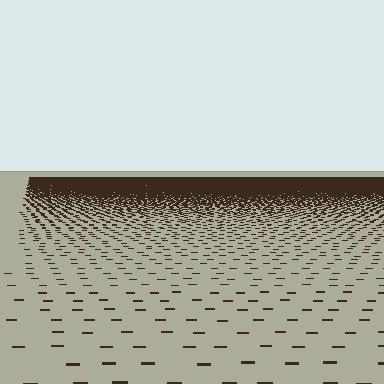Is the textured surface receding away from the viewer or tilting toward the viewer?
The surface is receding away from the viewer. Texture elements get smaller and denser toward the top.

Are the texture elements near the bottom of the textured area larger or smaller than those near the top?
Larger. Near the bottom, elements are closer to the viewer and appear at a bigger on-screen size.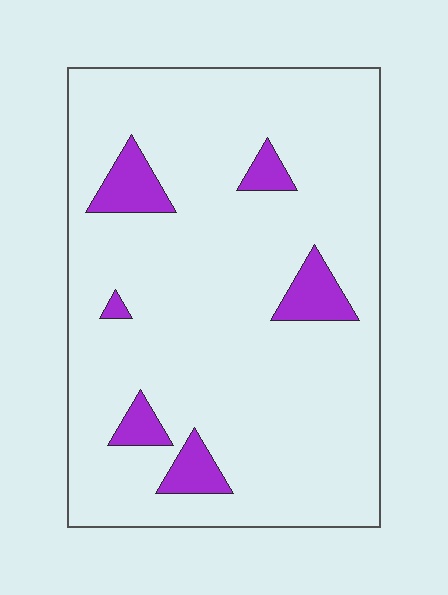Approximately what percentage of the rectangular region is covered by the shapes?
Approximately 10%.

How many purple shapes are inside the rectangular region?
6.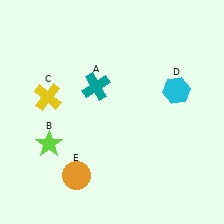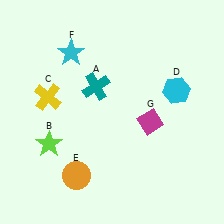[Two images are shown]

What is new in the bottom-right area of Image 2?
A magenta diamond (G) was added in the bottom-right area of Image 2.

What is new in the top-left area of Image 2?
A cyan star (F) was added in the top-left area of Image 2.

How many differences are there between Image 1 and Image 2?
There are 2 differences between the two images.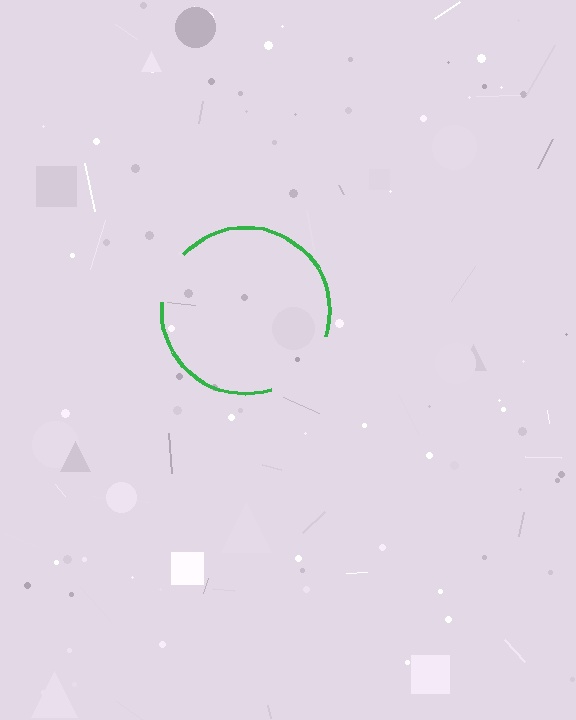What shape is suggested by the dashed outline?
The dashed outline suggests a circle.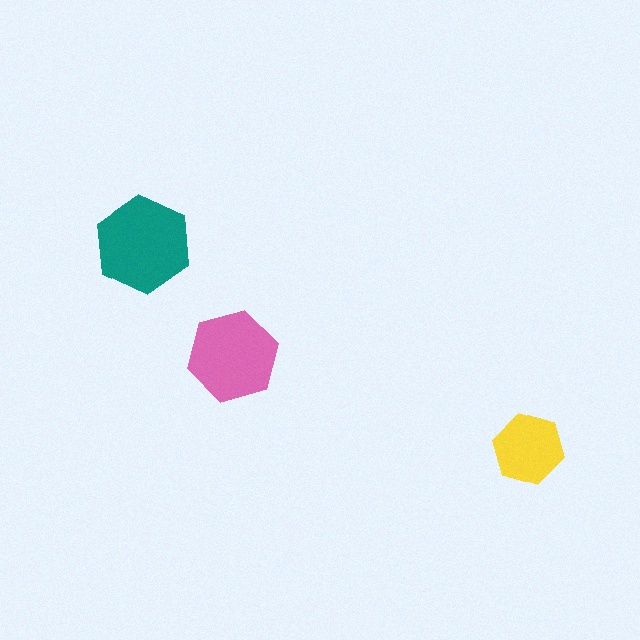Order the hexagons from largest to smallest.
the teal one, the pink one, the yellow one.